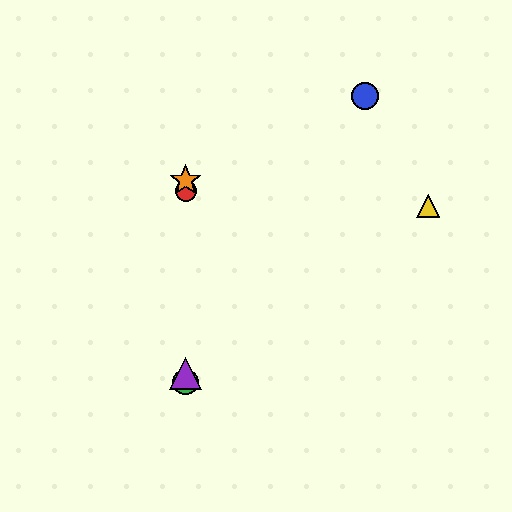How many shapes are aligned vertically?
4 shapes (the red circle, the green circle, the purple triangle, the orange star) are aligned vertically.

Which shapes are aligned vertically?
The red circle, the green circle, the purple triangle, the orange star are aligned vertically.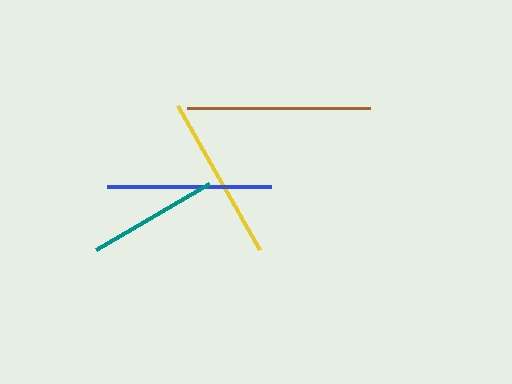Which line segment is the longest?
The brown line is the longest at approximately 184 pixels.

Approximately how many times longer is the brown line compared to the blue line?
The brown line is approximately 1.1 times the length of the blue line.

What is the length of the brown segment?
The brown segment is approximately 184 pixels long.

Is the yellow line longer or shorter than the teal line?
The yellow line is longer than the teal line.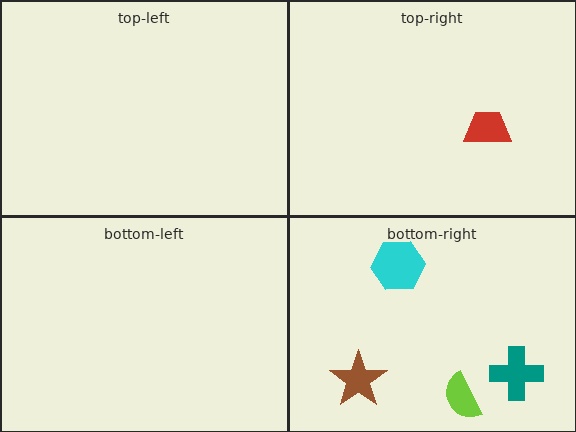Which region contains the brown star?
The bottom-right region.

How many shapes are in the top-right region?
1.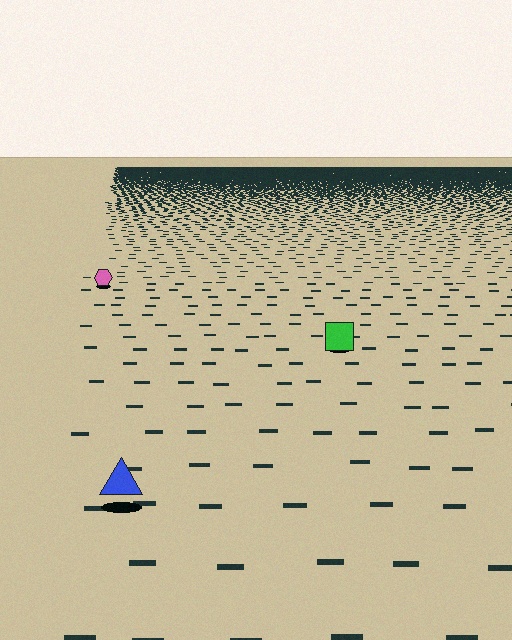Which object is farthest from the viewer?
The pink hexagon is farthest from the viewer. It appears smaller and the ground texture around it is denser.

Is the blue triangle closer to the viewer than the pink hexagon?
Yes. The blue triangle is closer — you can tell from the texture gradient: the ground texture is coarser near it.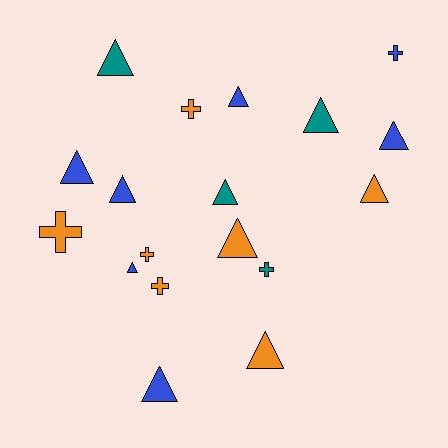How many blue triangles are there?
There are 6 blue triangles.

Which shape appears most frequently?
Triangle, with 12 objects.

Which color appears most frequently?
Blue, with 7 objects.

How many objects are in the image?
There are 18 objects.